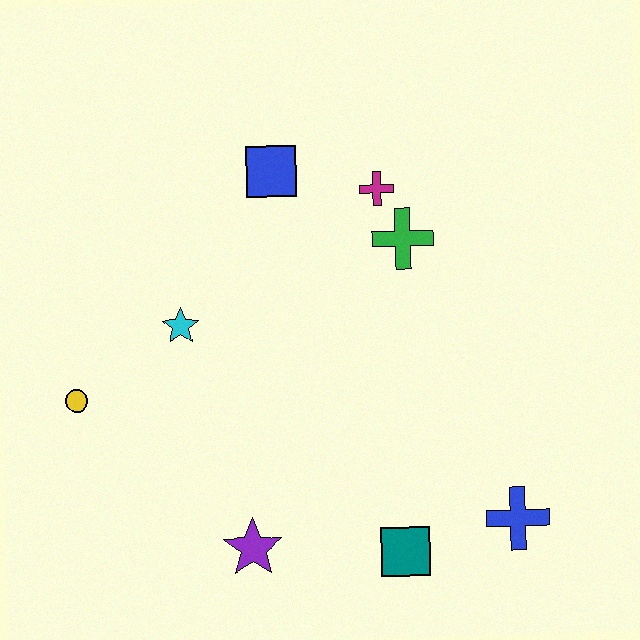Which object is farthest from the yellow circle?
The blue cross is farthest from the yellow circle.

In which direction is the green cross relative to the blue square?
The green cross is to the right of the blue square.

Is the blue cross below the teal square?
No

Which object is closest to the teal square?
The blue cross is closest to the teal square.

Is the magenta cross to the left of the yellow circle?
No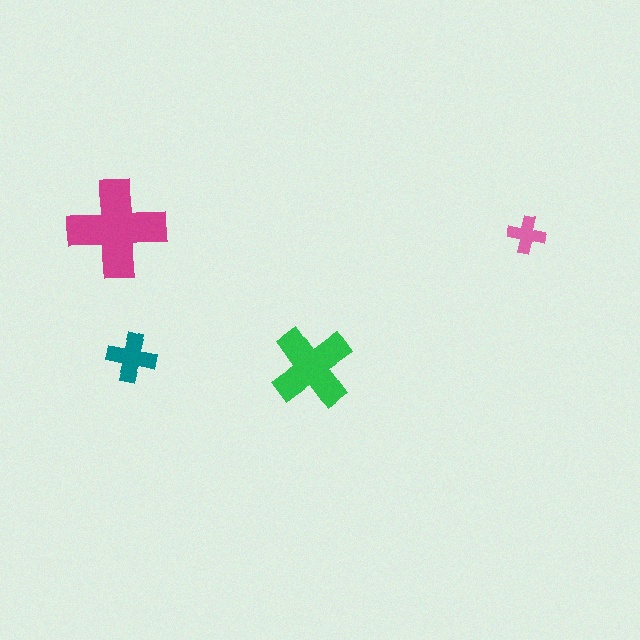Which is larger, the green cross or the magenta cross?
The magenta one.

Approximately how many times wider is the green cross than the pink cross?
About 2 times wider.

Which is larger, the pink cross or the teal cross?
The teal one.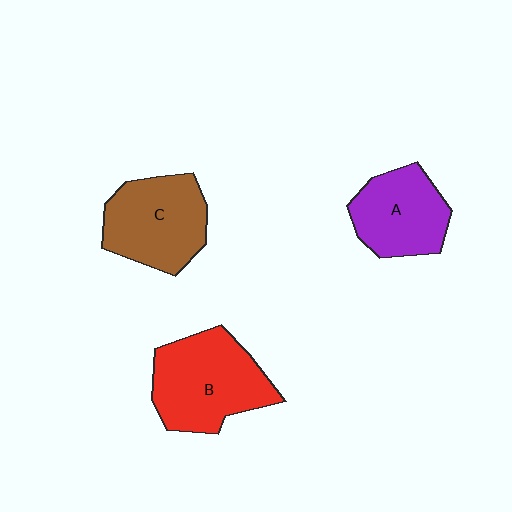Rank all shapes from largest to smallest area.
From largest to smallest: B (red), C (brown), A (purple).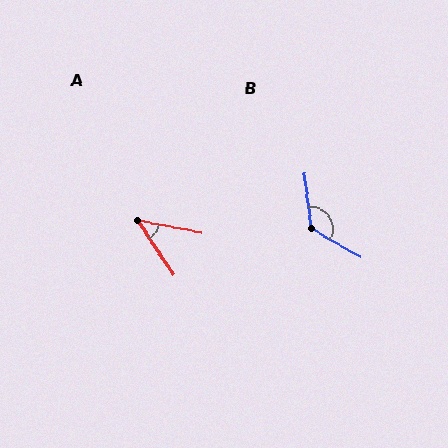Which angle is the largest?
B, at approximately 127 degrees.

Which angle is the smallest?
A, at approximately 45 degrees.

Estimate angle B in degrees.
Approximately 127 degrees.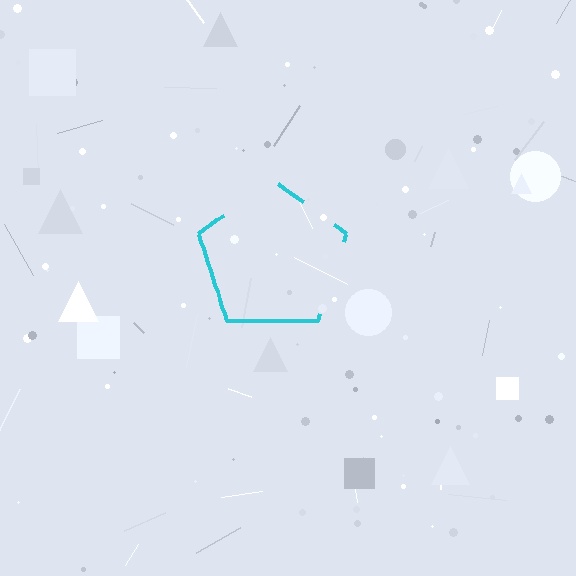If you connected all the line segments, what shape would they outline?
They would outline a pentagon.